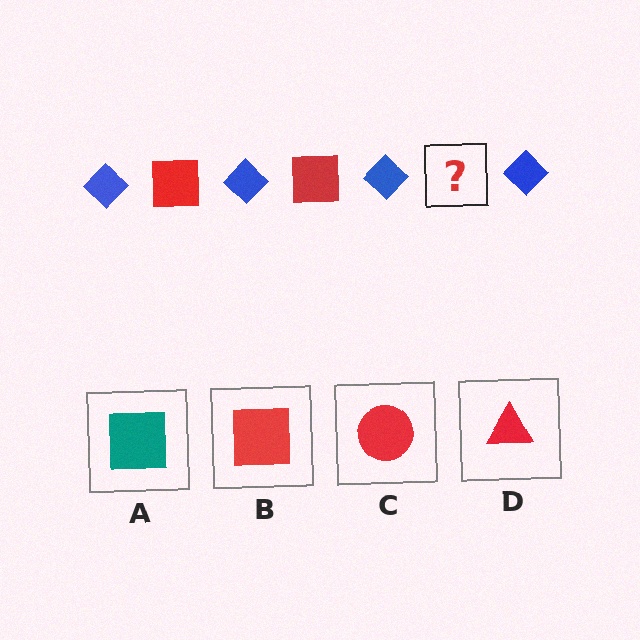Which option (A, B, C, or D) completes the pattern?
B.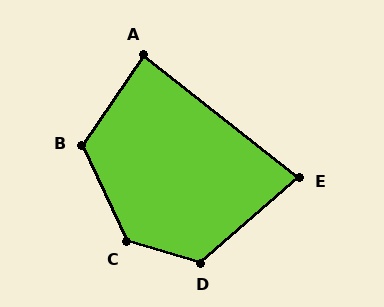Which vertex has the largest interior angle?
C, at approximately 131 degrees.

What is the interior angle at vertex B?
Approximately 122 degrees (obtuse).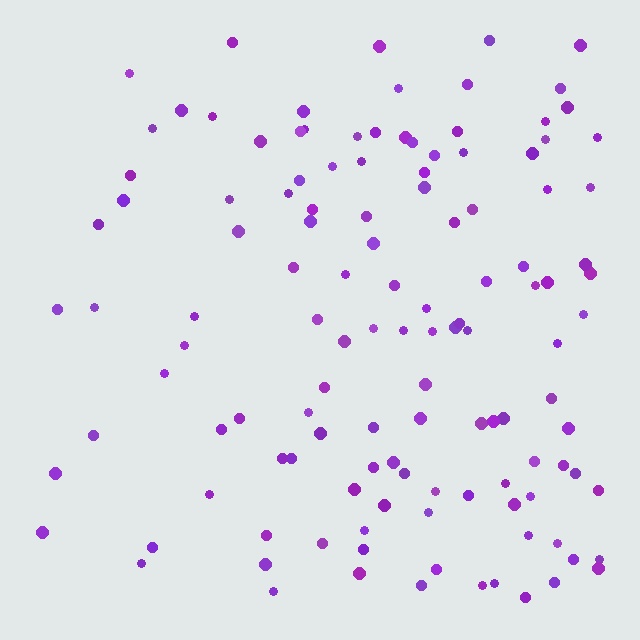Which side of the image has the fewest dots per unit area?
The left.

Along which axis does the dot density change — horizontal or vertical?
Horizontal.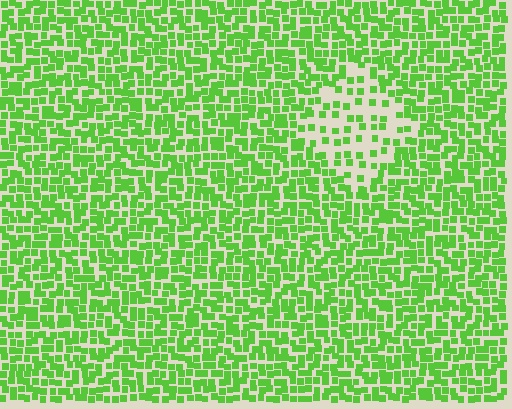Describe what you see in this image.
The image contains small lime elements arranged at two different densities. A diamond-shaped region is visible where the elements are less densely packed than the surrounding area.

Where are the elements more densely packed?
The elements are more densely packed outside the diamond boundary.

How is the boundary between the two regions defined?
The boundary is defined by a change in element density (approximately 2.3x ratio). All elements are the same color, size, and shape.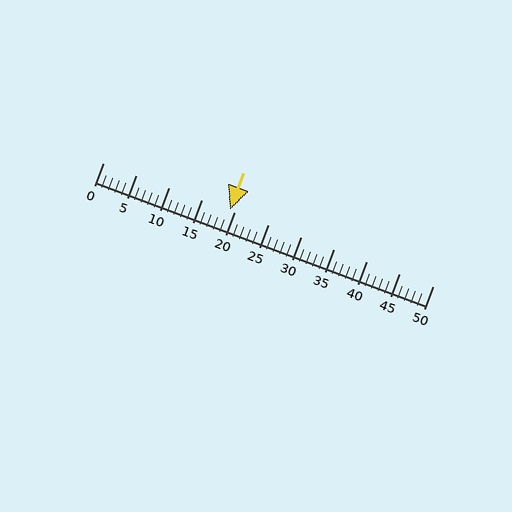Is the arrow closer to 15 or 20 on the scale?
The arrow is closer to 20.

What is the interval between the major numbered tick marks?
The major tick marks are spaced 5 units apart.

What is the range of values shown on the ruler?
The ruler shows values from 0 to 50.